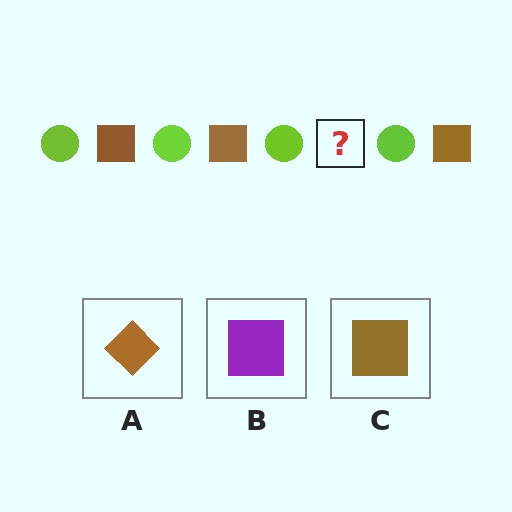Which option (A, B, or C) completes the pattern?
C.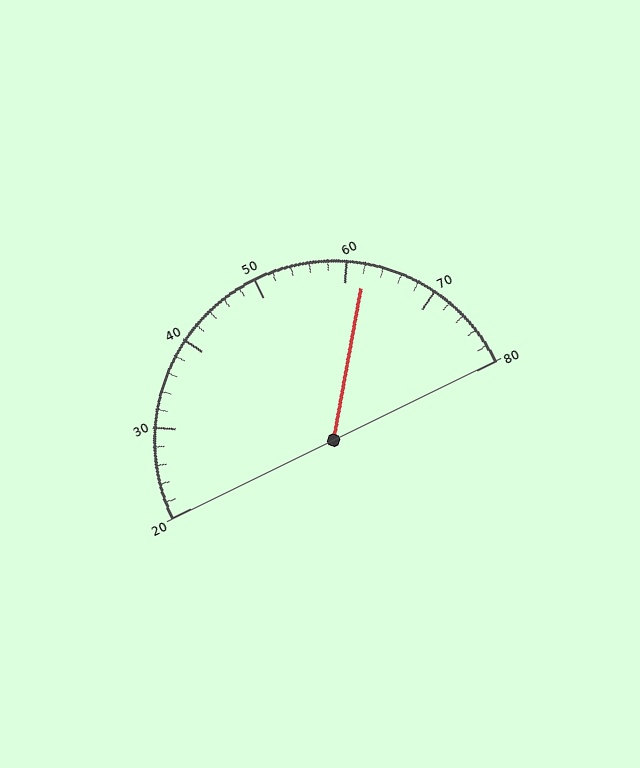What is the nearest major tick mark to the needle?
The nearest major tick mark is 60.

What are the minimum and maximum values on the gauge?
The gauge ranges from 20 to 80.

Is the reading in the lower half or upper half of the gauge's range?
The reading is in the upper half of the range (20 to 80).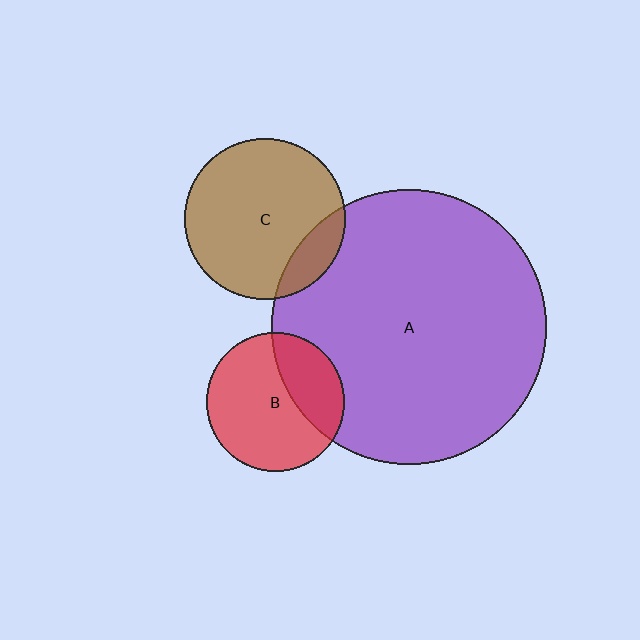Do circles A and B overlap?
Yes.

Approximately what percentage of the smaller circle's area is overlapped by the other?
Approximately 30%.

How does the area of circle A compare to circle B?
Approximately 4.0 times.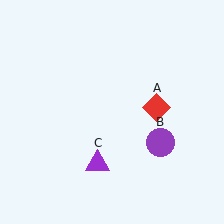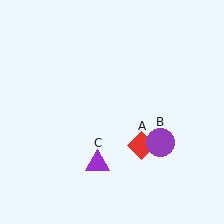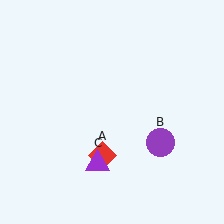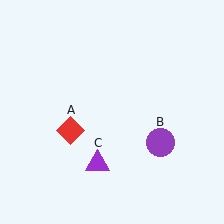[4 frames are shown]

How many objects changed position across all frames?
1 object changed position: red diamond (object A).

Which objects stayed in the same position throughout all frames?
Purple circle (object B) and purple triangle (object C) remained stationary.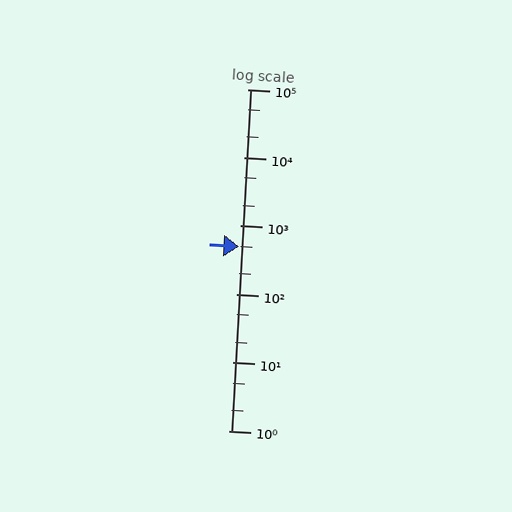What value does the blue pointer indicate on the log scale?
The pointer indicates approximately 490.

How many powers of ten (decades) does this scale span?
The scale spans 5 decades, from 1 to 100000.